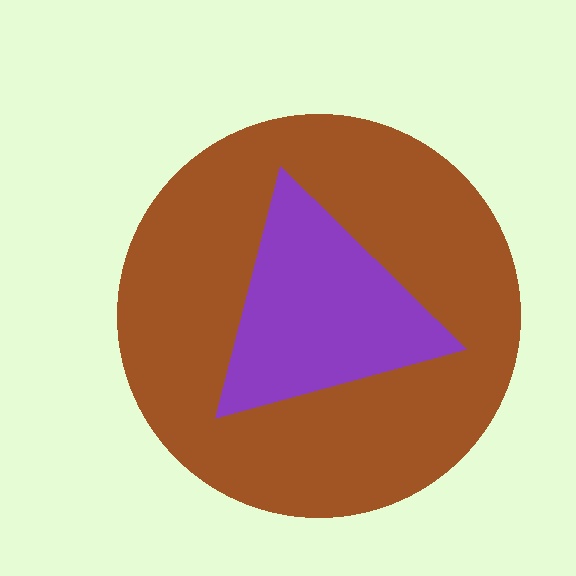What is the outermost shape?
The brown circle.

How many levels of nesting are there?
2.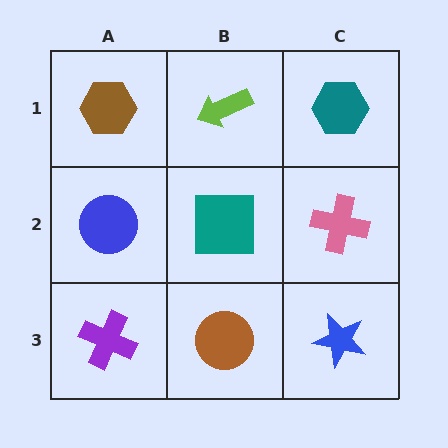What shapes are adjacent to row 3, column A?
A blue circle (row 2, column A), a brown circle (row 3, column B).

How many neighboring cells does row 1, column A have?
2.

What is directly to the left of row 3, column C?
A brown circle.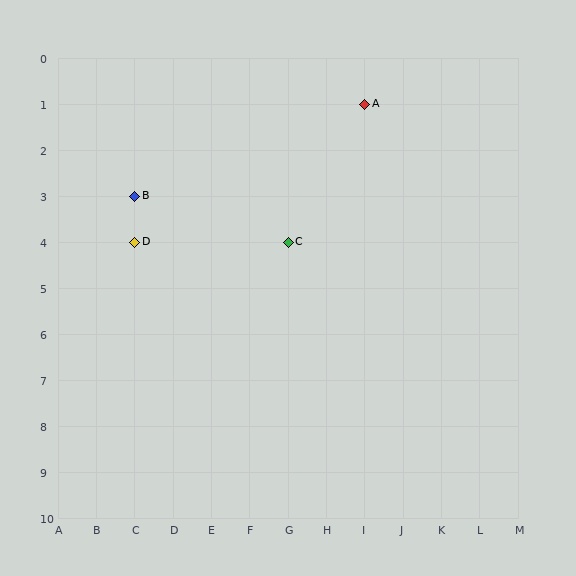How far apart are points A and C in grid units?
Points A and C are 2 columns and 3 rows apart (about 3.6 grid units diagonally).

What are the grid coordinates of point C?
Point C is at grid coordinates (G, 4).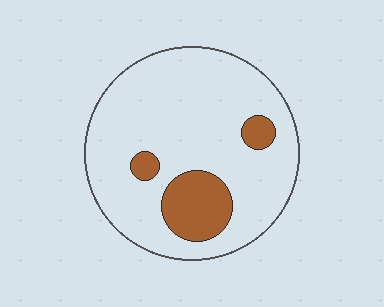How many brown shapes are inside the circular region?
3.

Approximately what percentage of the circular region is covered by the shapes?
Approximately 15%.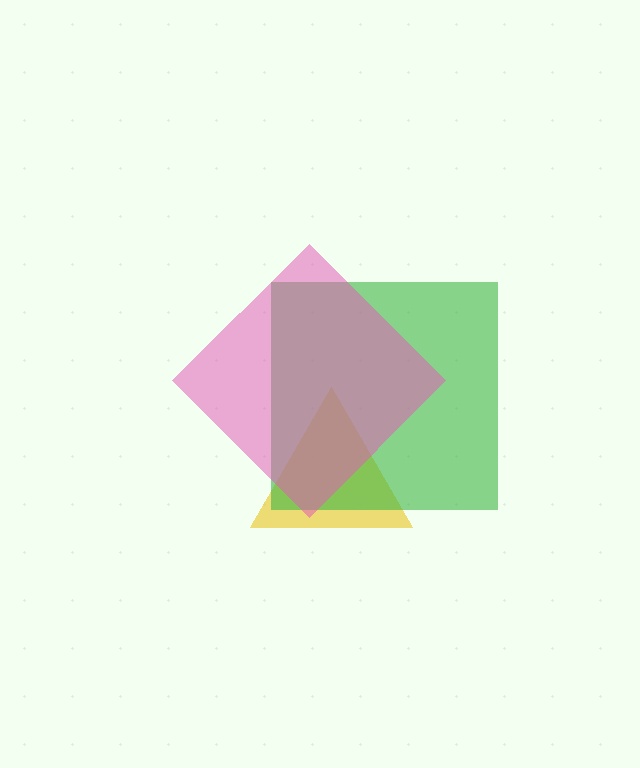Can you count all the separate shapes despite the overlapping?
Yes, there are 3 separate shapes.